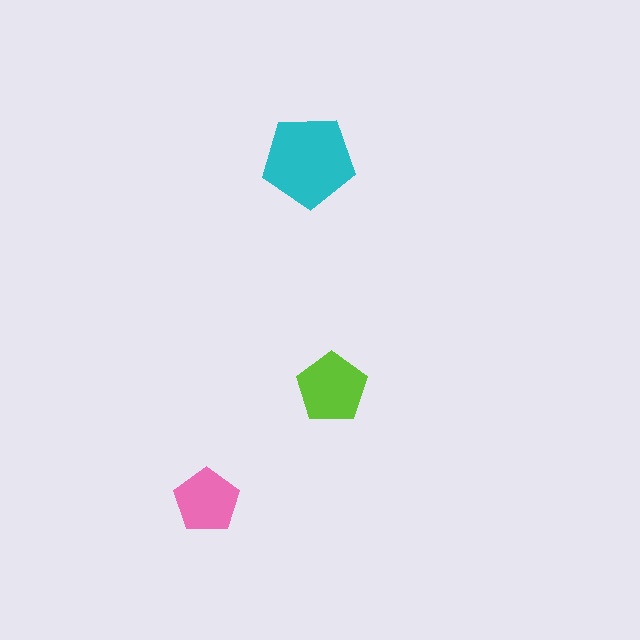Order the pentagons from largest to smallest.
the cyan one, the lime one, the pink one.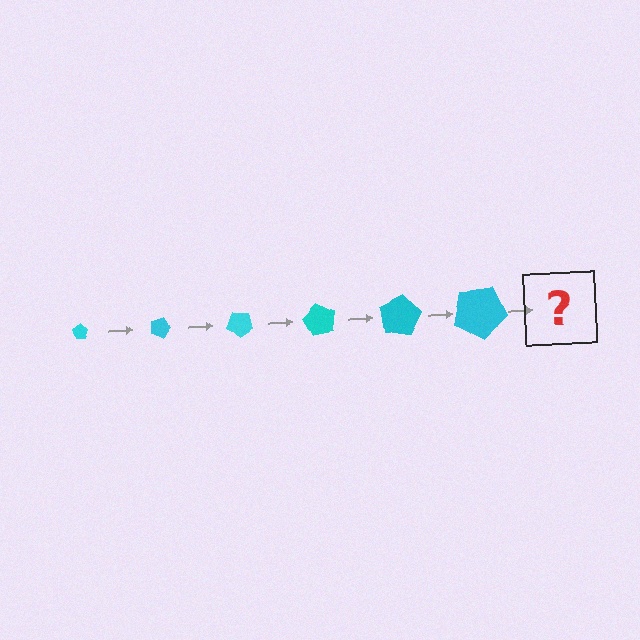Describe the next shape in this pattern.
It should be a pentagon, larger than the previous one and rotated 120 degrees from the start.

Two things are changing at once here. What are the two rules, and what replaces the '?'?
The two rules are that the pentagon grows larger each step and it rotates 20 degrees each step. The '?' should be a pentagon, larger than the previous one and rotated 120 degrees from the start.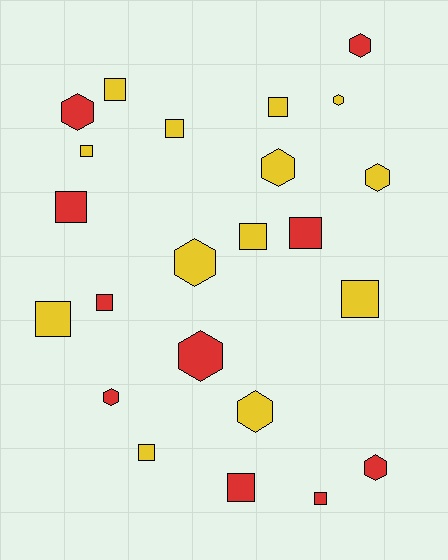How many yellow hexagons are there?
There are 5 yellow hexagons.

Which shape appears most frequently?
Square, with 13 objects.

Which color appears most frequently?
Yellow, with 13 objects.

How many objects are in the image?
There are 23 objects.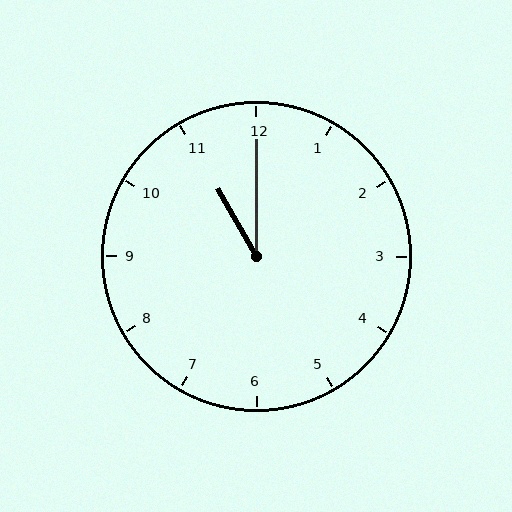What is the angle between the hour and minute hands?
Approximately 30 degrees.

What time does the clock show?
11:00.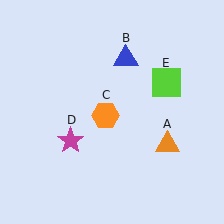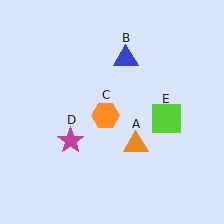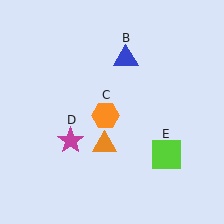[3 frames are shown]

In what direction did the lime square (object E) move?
The lime square (object E) moved down.